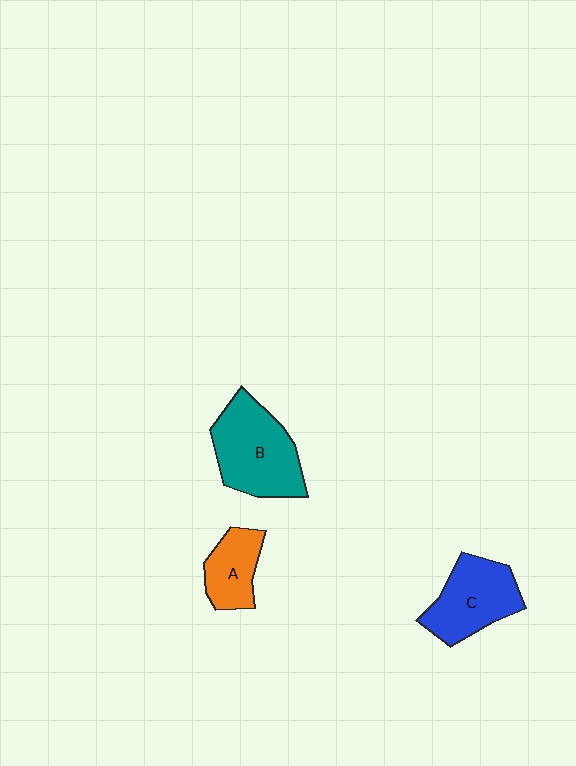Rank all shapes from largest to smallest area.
From largest to smallest: B (teal), C (blue), A (orange).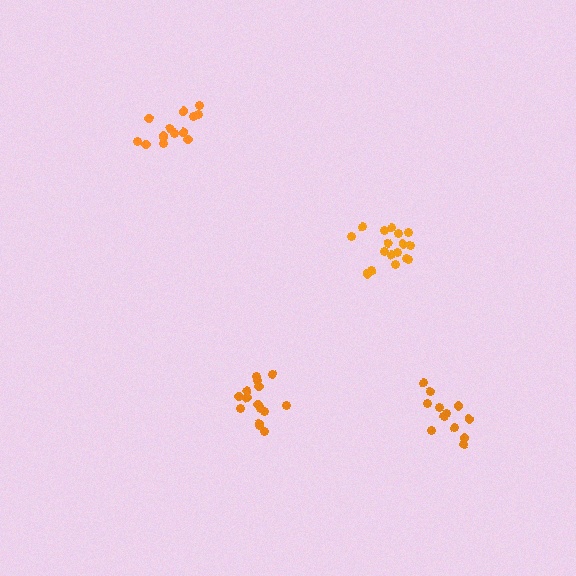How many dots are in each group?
Group 1: 15 dots, Group 2: 15 dots, Group 3: 12 dots, Group 4: 17 dots (59 total).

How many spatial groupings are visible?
There are 4 spatial groupings.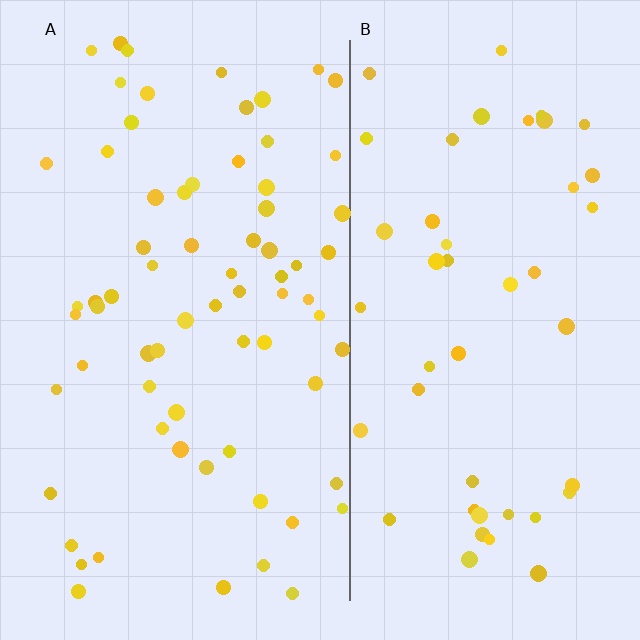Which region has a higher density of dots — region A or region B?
A (the left).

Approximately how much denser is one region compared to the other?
Approximately 1.5× — region A over region B.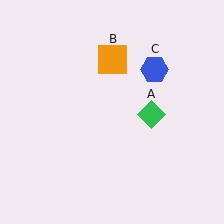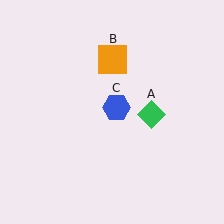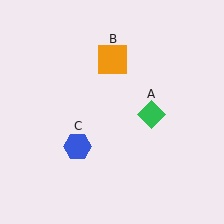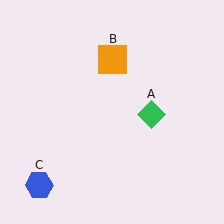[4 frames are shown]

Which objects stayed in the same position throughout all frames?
Green diamond (object A) and orange square (object B) remained stationary.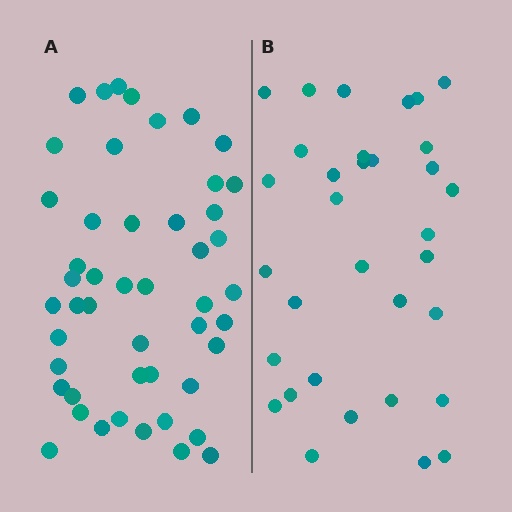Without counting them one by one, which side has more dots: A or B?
Region A (the left region) has more dots.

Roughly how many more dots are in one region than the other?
Region A has approximately 15 more dots than region B.